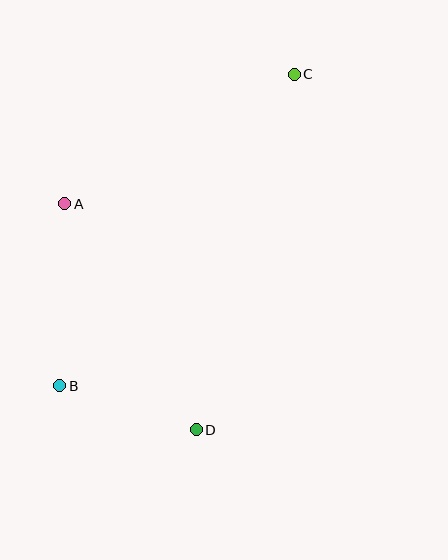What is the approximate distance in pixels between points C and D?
The distance between C and D is approximately 369 pixels.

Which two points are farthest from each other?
Points B and C are farthest from each other.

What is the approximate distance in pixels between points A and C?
The distance between A and C is approximately 264 pixels.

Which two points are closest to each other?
Points B and D are closest to each other.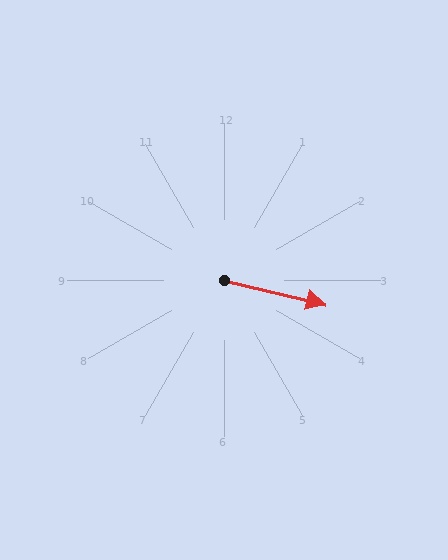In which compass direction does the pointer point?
East.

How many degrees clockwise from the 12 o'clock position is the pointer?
Approximately 103 degrees.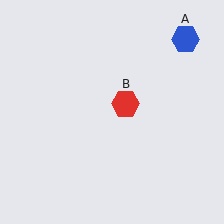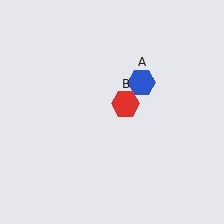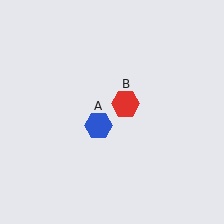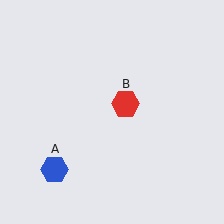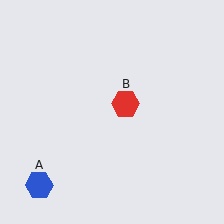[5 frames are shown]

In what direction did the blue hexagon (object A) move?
The blue hexagon (object A) moved down and to the left.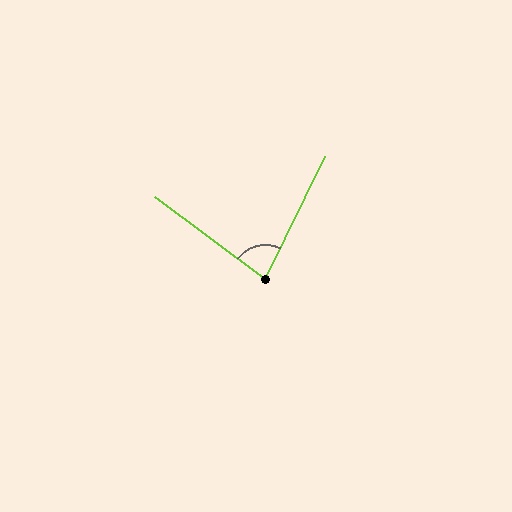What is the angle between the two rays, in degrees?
Approximately 79 degrees.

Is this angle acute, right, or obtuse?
It is acute.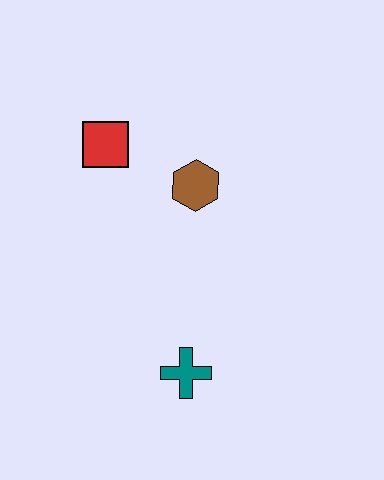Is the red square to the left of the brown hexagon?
Yes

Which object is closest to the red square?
The brown hexagon is closest to the red square.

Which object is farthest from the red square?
The teal cross is farthest from the red square.